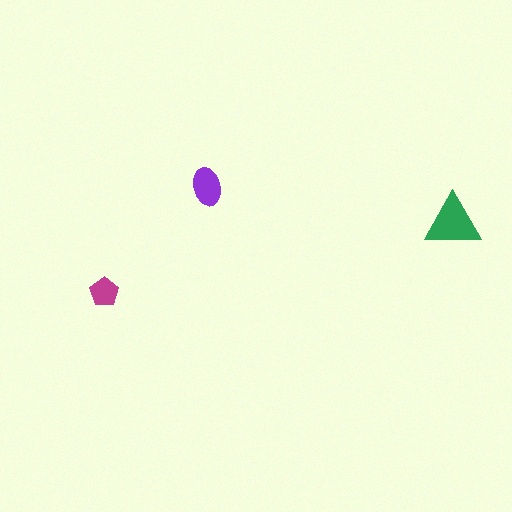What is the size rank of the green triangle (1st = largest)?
1st.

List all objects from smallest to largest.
The magenta pentagon, the purple ellipse, the green triangle.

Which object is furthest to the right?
The green triangle is rightmost.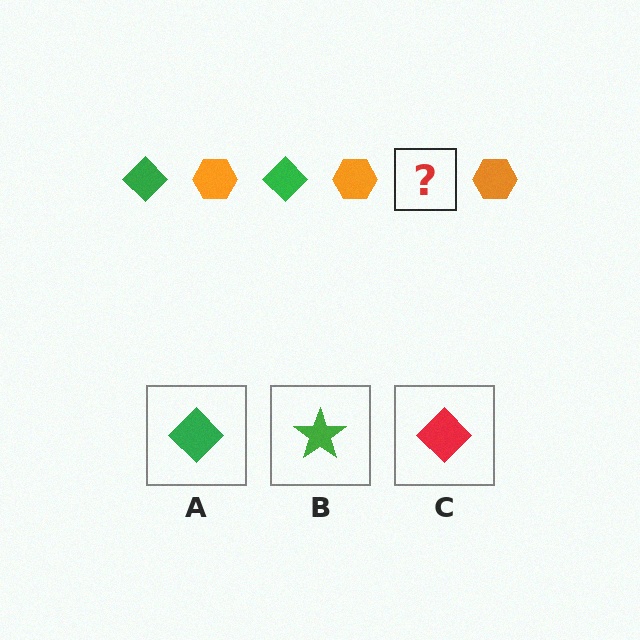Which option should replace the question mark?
Option A.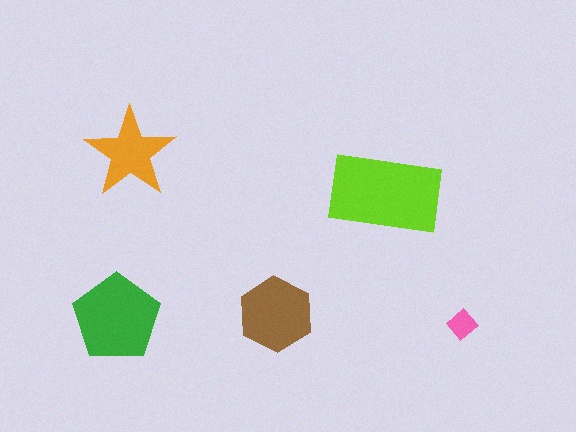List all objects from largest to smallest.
The lime rectangle, the green pentagon, the brown hexagon, the orange star, the pink diamond.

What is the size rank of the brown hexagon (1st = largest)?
3rd.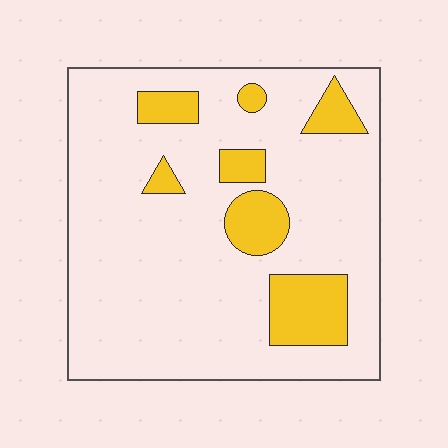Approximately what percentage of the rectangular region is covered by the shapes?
Approximately 15%.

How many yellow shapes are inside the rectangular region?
7.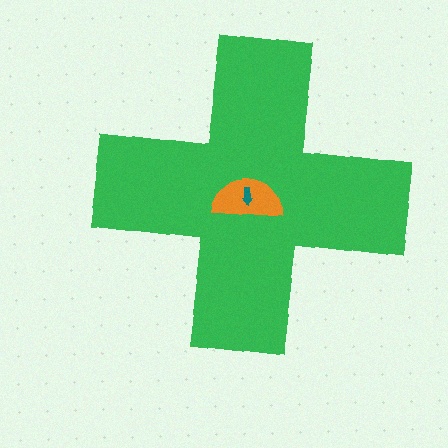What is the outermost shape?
The green cross.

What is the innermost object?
The teal arrow.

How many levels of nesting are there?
3.